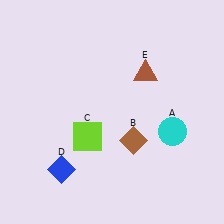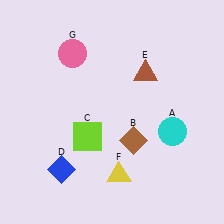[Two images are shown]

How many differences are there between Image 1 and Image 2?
There are 2 differences between the two images.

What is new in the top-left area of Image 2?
A pink circle (G) was added in the top-left area of Image 2.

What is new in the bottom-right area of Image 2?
A yellow triangle (F) was added in the bottom-right area of Image 2.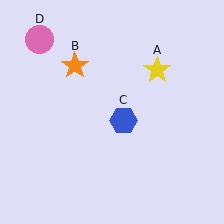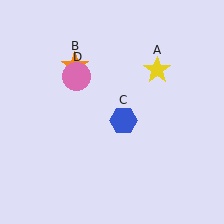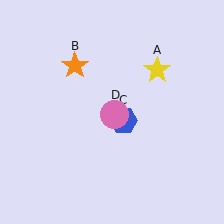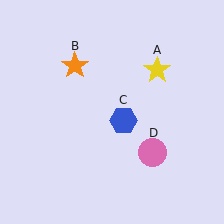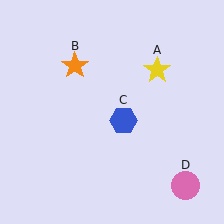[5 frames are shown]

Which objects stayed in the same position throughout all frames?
Yellow star (object A) and orange star (object B) and blue hexagon (object C) remained stationary.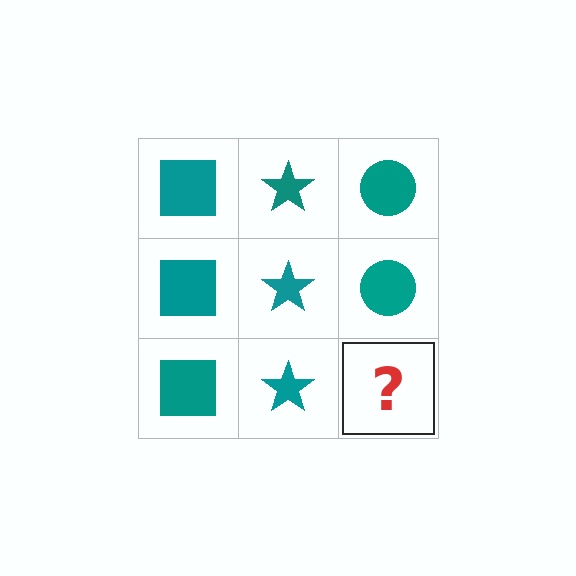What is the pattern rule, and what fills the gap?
The rule is that each column has a consistent shape. The gap should be filled with a teal circle.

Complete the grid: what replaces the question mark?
The question mark should be replaced with a teal circle.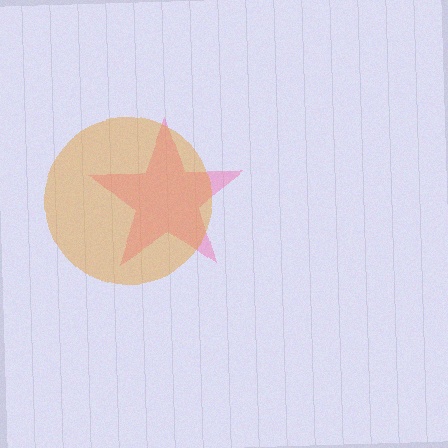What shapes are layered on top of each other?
The layered shapes are: a pink star, an orange circle.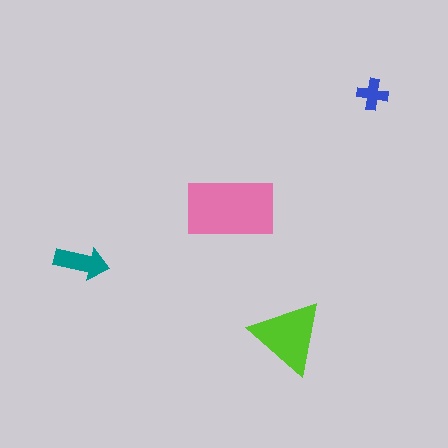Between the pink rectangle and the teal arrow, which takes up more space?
The pink rectangle.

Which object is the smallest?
The blue cross.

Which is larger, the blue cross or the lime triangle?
The lime triangle.